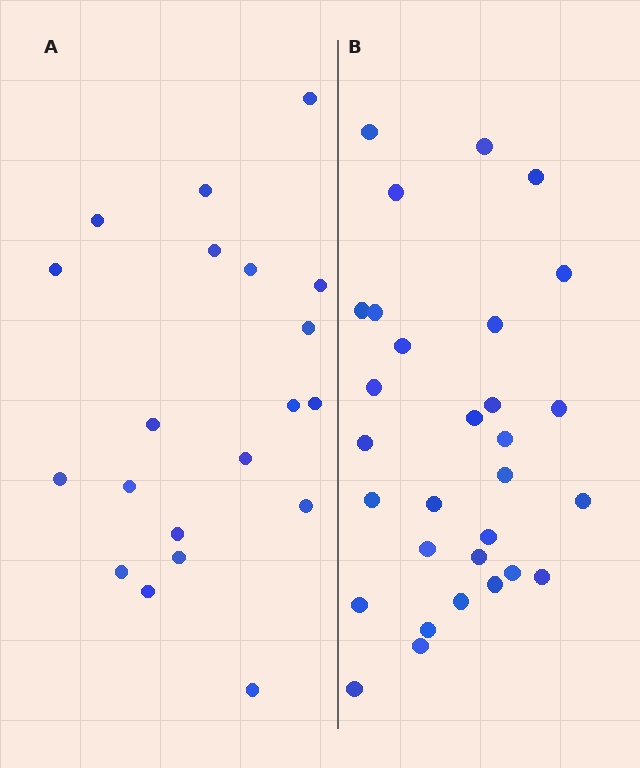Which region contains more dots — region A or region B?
Region B (the right region) has more dots.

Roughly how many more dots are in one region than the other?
Region B has roughly 10 or so more dots than region A.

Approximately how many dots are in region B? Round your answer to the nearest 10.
About 30 dots.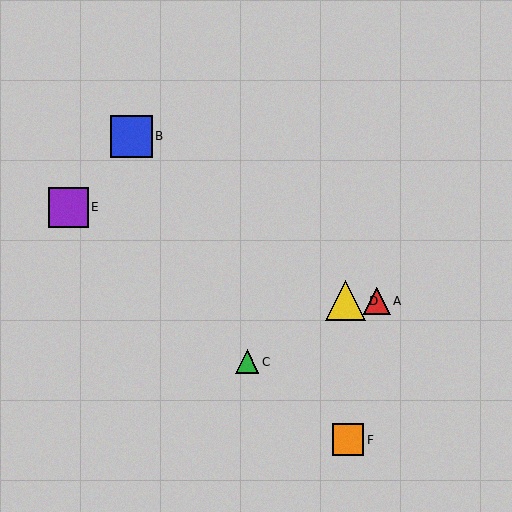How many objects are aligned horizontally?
2 objects (A, D) are aligned horizontally.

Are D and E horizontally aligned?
No, D is at y≈301 and E is at y≈207.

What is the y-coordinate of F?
Object F is at y≈440.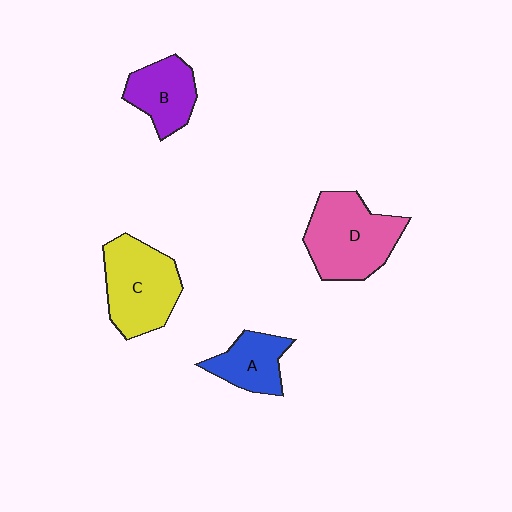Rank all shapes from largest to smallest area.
From largest to smallest: D (pink), C (yellow), B (purple), A (blue).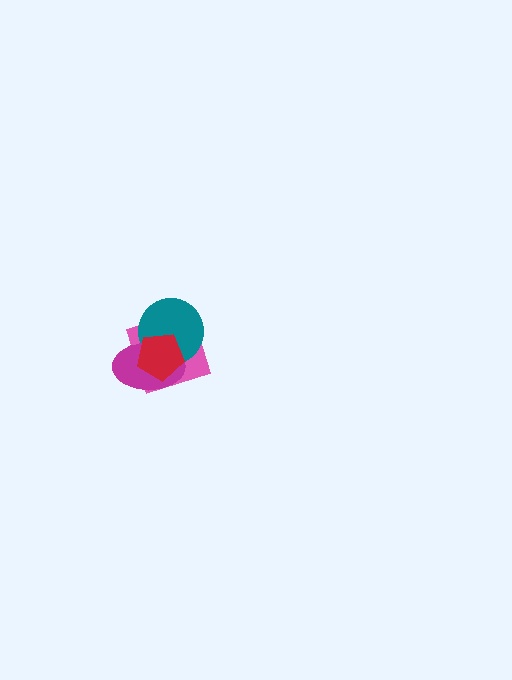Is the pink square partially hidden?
Yes, it is partially covered by another shape.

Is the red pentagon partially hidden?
No, no other shape covers it.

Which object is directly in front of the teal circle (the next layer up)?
The magenta ellipse is directly in front of the teal circle.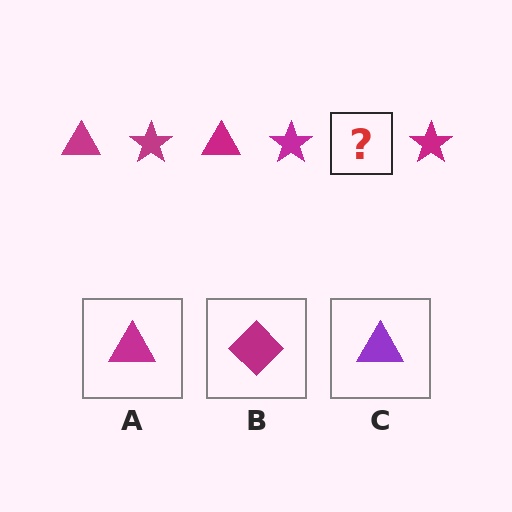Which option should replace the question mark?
Option A.